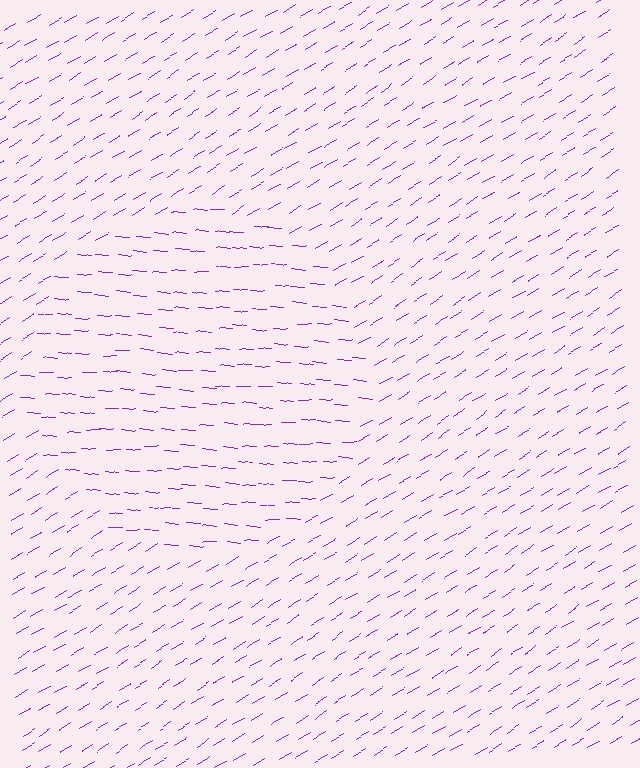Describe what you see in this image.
The image is filled with small purple line segments. A circle region in the image has lines oriented differently from the surrounding lines, creating a visible texture boundary.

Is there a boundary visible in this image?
Yes, there is a texture boundary formed by a change in line orientation.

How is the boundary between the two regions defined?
The boundary is defined purely by a change in line orientation (approximately 36 degrees difference). All lines are the same color and thickness.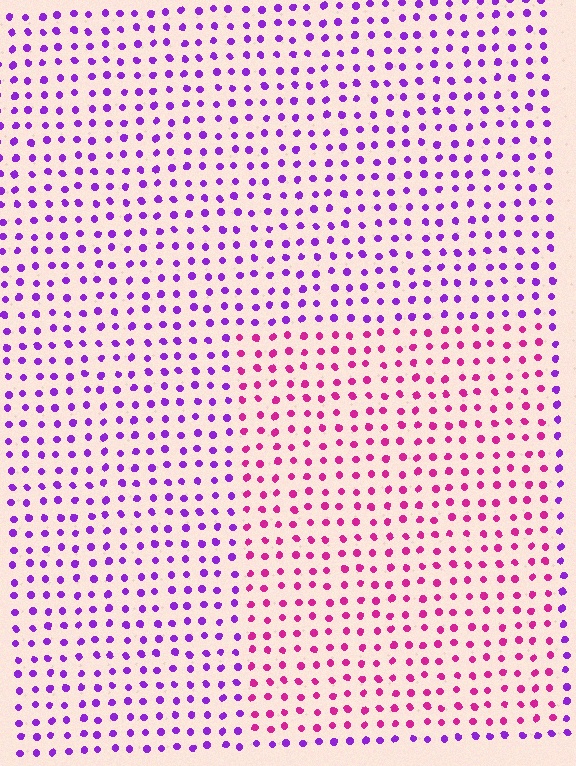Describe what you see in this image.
The image is filled with small purple elements in a uniform arrangement. A rectangle-shaped region is visible where the elements are tinted to a slightly different hue, forming a subtle color boundary.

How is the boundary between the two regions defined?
The boundary is defined purely by a slight shift in hue (about 44 degrees). Spacing, size, and orientation are identical on both sides.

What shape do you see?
I see a rectangle.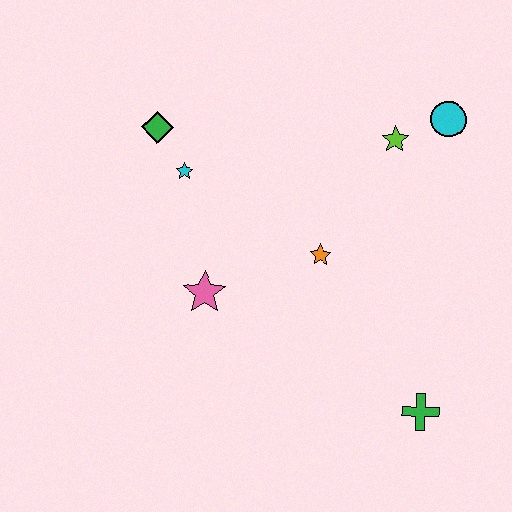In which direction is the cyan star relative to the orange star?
The cyan star is to the left of the orange star.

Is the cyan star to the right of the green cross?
No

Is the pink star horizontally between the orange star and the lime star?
No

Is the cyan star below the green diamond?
Yes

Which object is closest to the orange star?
The pink star is closest to the orange star.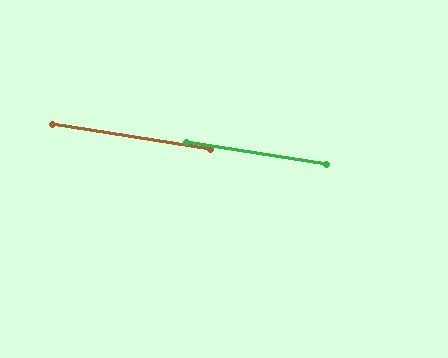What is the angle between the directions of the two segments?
Approximately 0 degrees.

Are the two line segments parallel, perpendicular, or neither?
Parallel — their directions differ by only 0.4°.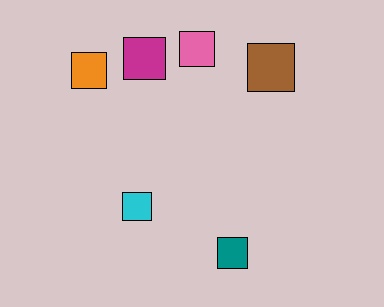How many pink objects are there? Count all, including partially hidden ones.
There is 1 pink object.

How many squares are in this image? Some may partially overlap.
There are 6 squares.